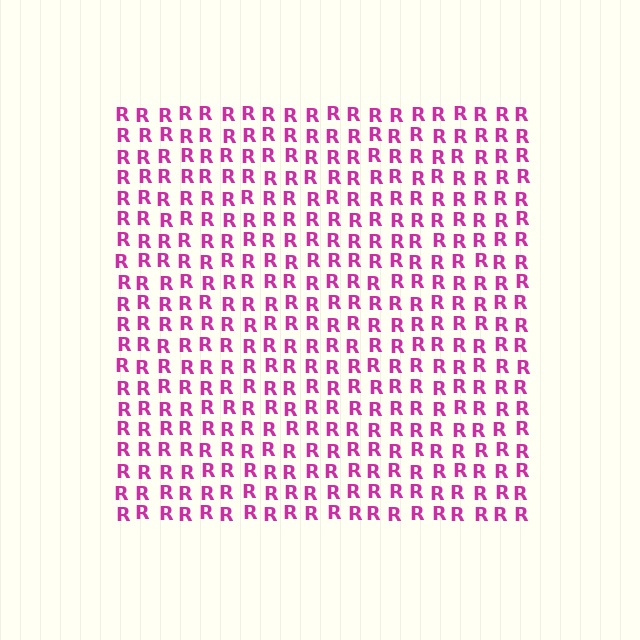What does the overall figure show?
The overall figure shows a square.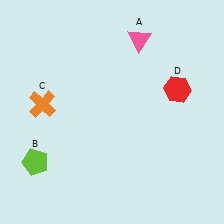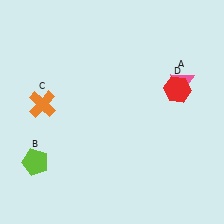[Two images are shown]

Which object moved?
The pink triangle (A) moved right.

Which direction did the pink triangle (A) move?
The pink triangle (A) moved right.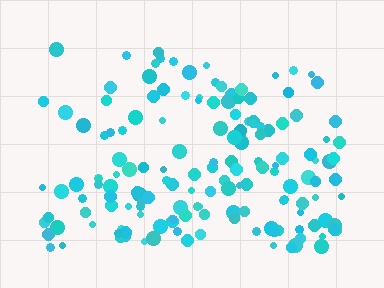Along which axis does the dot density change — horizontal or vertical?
Vertical.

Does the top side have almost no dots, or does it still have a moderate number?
Still a moderate number, just noticeably fewer than the bottom.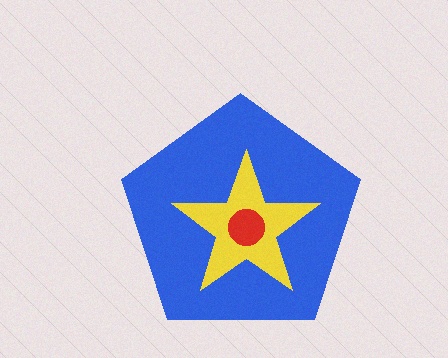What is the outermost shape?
The blue pentagon.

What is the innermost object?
The red circle.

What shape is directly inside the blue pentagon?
The yellow star.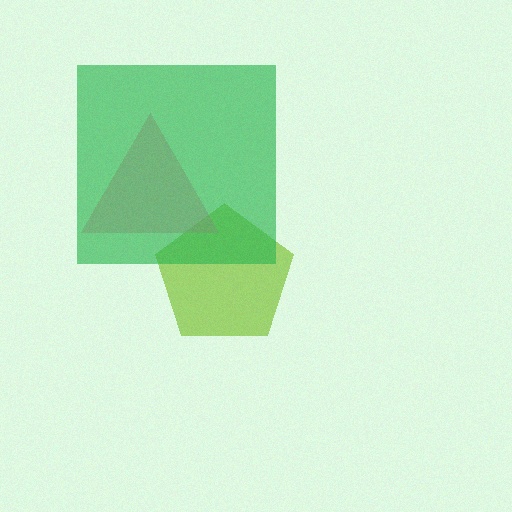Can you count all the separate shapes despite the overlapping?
Yes, there are 3 separate shapes.